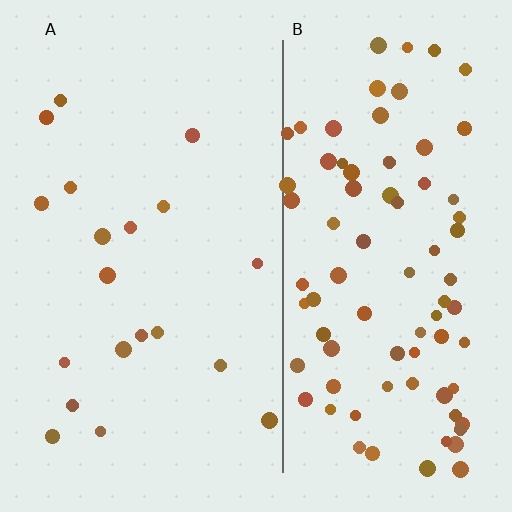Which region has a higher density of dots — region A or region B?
B (the right).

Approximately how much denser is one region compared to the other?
Approximately 4.3× — region B over region A.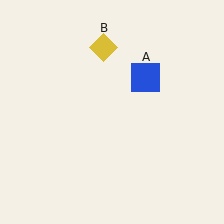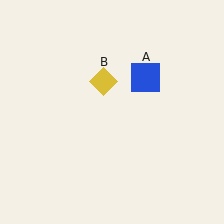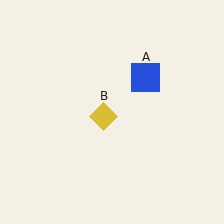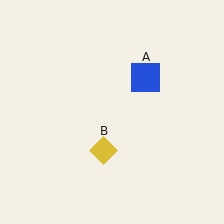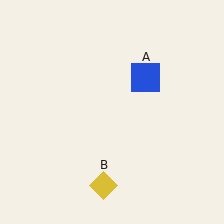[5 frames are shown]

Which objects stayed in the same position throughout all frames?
Blue square (object A) remained stationary.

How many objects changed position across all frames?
1 object changed position: yellow diamond (object B).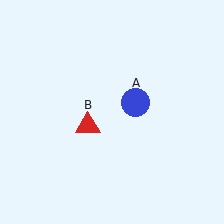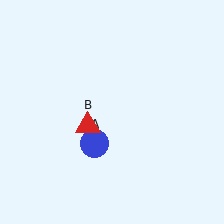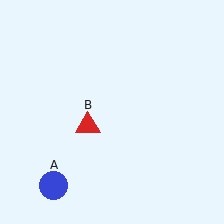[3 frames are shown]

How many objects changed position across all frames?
1 object changed position: blue circle (object A).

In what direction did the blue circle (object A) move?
The blue circle (object A) moved down and to the left.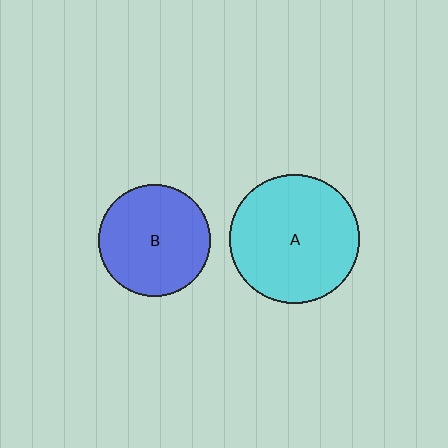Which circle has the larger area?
Circle A (cyan).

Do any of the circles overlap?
No, none of the circles overlap.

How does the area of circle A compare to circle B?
Approximately 1.3 times.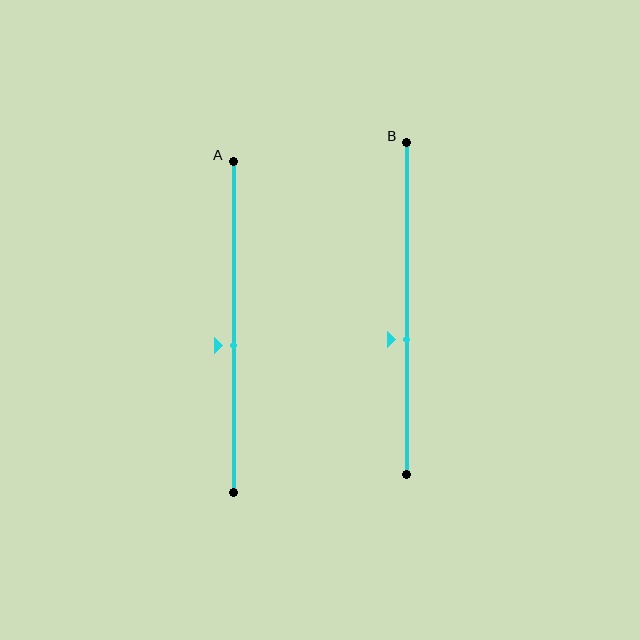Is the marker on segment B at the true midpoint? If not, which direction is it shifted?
No, the marker on segment B is shifted downward by about 9% of the segment length.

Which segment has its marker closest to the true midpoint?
Segment A has its marker closest to the true midpoint.